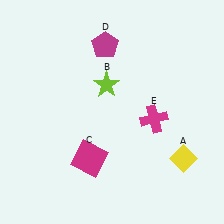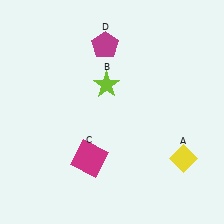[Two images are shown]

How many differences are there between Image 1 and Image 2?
There is 1 difference between the two images.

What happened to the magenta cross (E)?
The magenta cross (E) was removed in Image 2. It was in the bottom-right area of Image 1.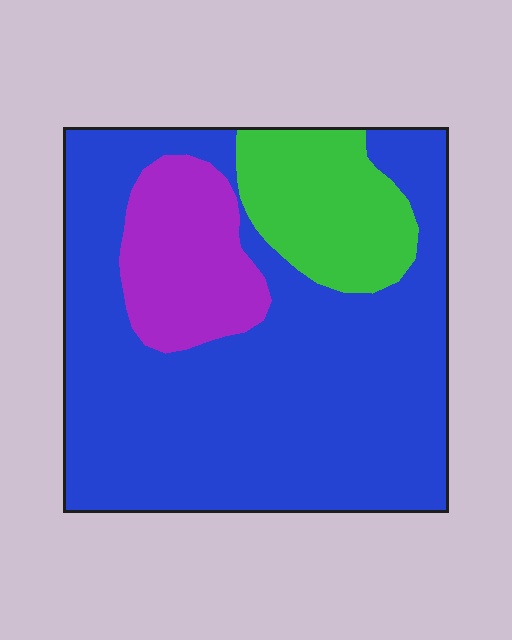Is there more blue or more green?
Blue.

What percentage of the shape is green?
Green covers about 15% of the shape.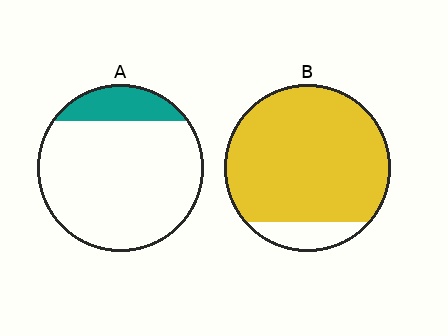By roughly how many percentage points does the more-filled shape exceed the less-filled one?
By roughly 70 percentage points (B over A).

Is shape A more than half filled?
No.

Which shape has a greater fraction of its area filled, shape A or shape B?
Shape B.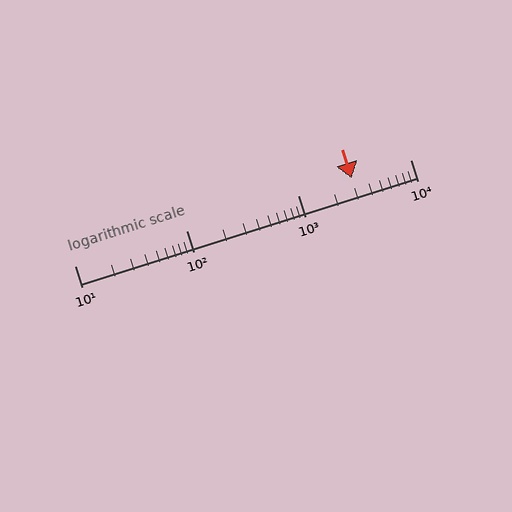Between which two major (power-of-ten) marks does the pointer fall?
The pointer is between 1000 and 10000.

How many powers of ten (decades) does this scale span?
The scale spans 3 decades, from 10 to 10000.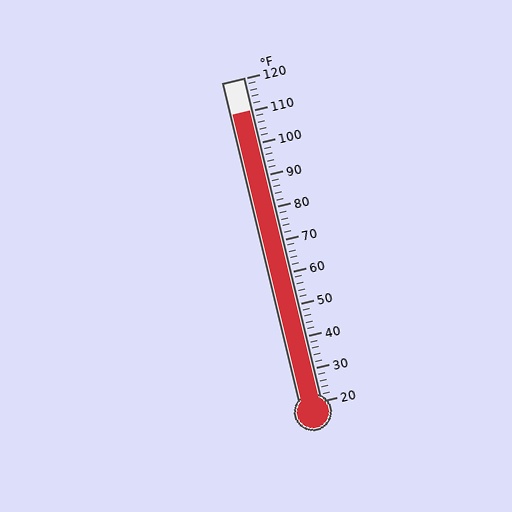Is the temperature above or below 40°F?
The temperature is above 40°F.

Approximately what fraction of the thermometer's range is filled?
The thermometer is filled to approximately 90% of its range.